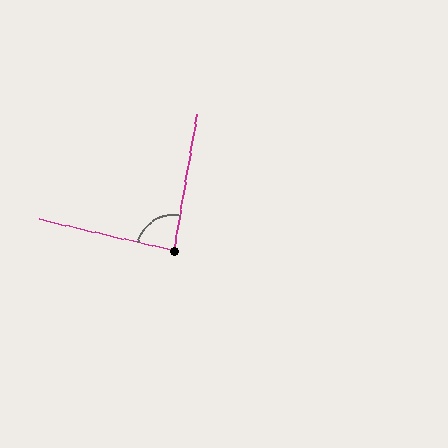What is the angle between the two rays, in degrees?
Approximately 87 degrees.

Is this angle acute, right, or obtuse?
It is approximately a right angle.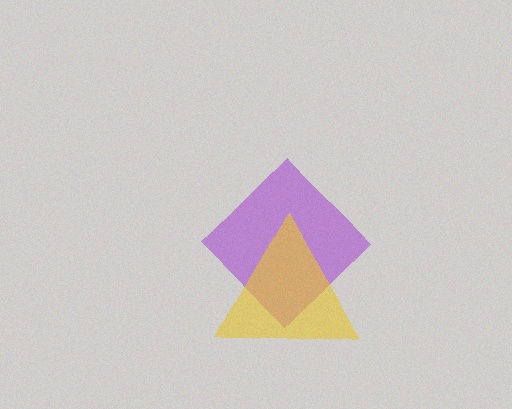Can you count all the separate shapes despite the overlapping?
Yes, there are 2 separate shapes.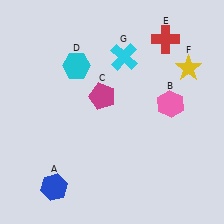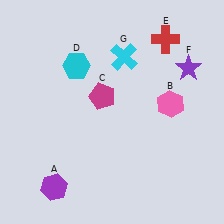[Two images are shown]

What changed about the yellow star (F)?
In Image 1, F is yellow. In Image 2, it changed to purple.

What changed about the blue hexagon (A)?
In Image 1, A is blue. In Image 2, it changed to purple.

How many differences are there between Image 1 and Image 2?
There are 2 differences between the two images.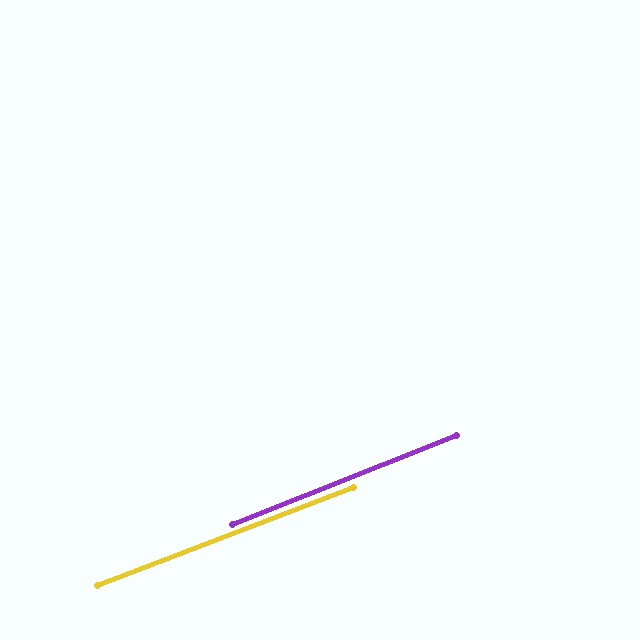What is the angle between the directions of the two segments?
Approximately 1 degree.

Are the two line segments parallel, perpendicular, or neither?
Parallel — their directions differ by only 1.0°.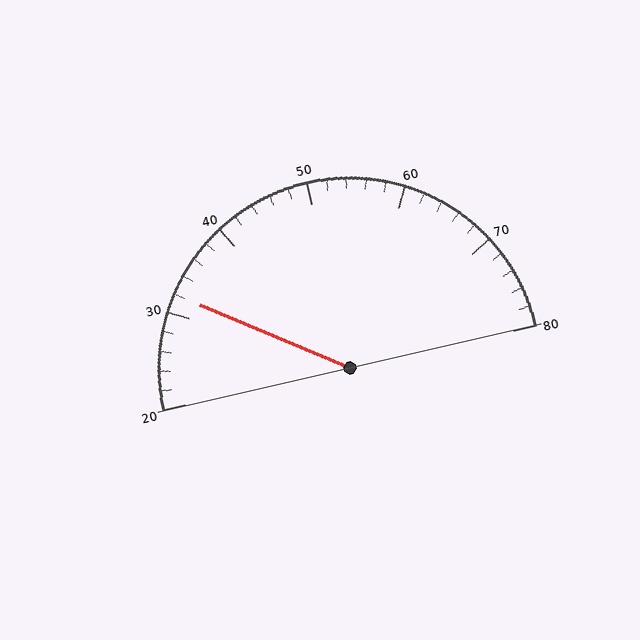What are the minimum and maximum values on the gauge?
The gauge ranges from 20 to 80.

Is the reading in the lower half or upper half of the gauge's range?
The reading is in the lower half of the range (20 to 80).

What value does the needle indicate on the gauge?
The needle indicates approximately 32.